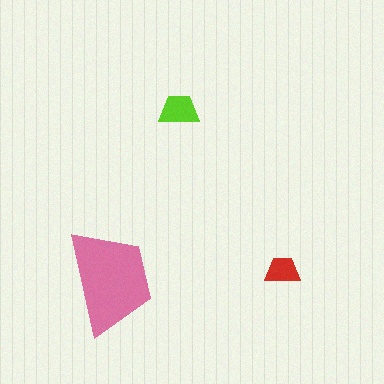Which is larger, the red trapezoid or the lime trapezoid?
The lime one.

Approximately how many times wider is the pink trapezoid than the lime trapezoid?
About 2.5 times wider.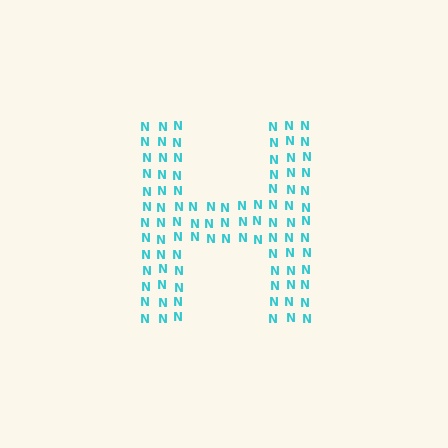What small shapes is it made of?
It is made of small letter N's.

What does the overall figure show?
The overall figure shows the letter H.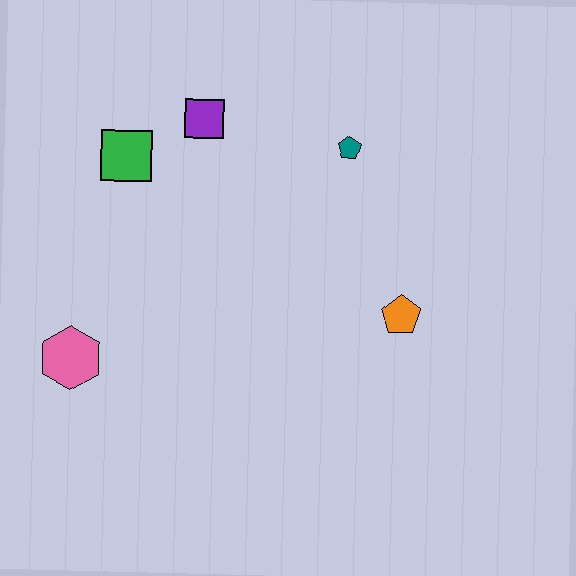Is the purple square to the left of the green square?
No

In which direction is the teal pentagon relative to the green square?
The teal pentagon is to the right of the green square.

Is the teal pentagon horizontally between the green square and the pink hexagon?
No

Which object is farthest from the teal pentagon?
The pink hexagon is farthest from the teal pentagon.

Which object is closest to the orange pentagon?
The teal pentagon is closest to the orange pentagon.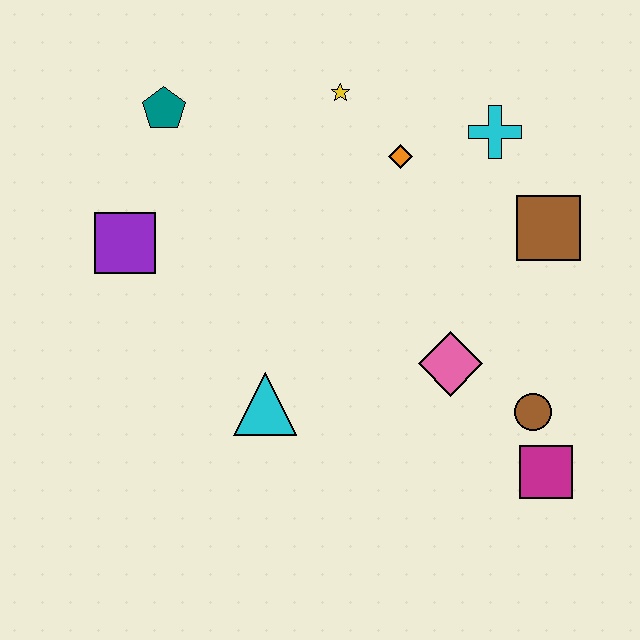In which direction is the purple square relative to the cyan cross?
The purple square is to the left of the cyan cross.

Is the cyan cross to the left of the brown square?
Yes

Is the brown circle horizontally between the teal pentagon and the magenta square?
Yes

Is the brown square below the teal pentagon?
Yes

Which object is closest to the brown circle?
The magenta square is closest to the brown circle.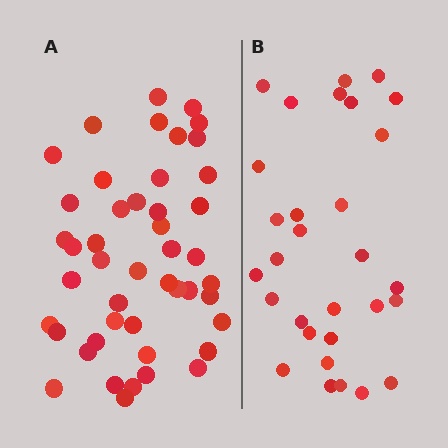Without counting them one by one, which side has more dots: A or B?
Region A (the left region) has more dots.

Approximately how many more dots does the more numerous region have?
Region A has approximately 15 more dots than region B.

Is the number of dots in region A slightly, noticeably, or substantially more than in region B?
Region A has substantially more. The ratio is roughly 1.5 to 1.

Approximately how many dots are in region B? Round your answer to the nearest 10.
About 30 dots.